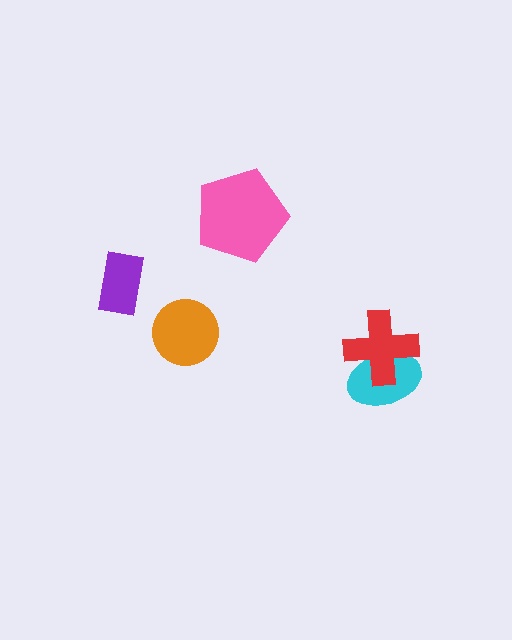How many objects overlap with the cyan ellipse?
1 object overlaps with the cyan ellipse.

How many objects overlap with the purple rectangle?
0 objects overlap with the purple rectangle.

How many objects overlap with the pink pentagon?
0 objects overlap with the pink pentagon.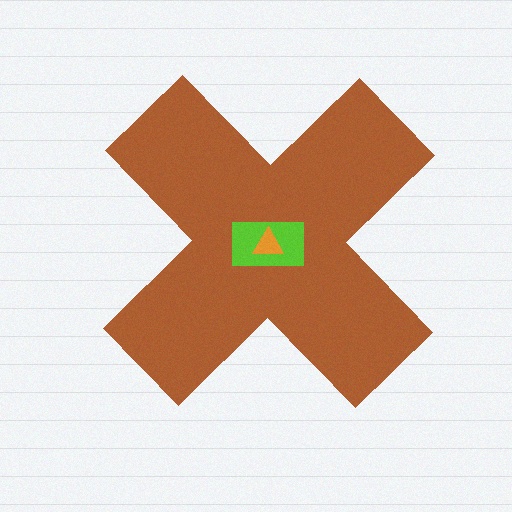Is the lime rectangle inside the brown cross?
Yes.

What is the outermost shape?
The brown cross.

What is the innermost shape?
The orange triangle.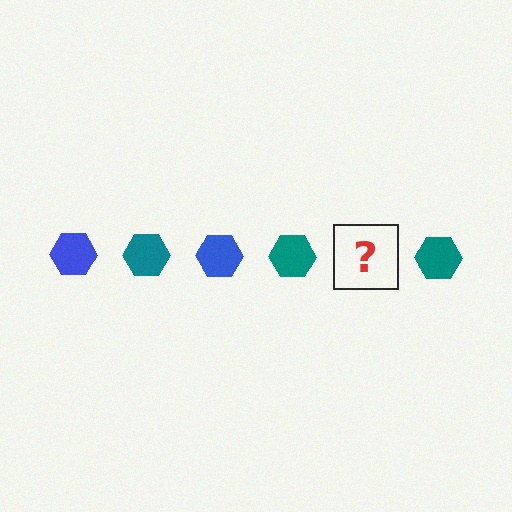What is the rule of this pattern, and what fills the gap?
The rule is that the pattern cycles through blue, teal hexagons. The gap should be filled with a blue hexagon.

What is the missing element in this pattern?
The missing element is a blue hexagon.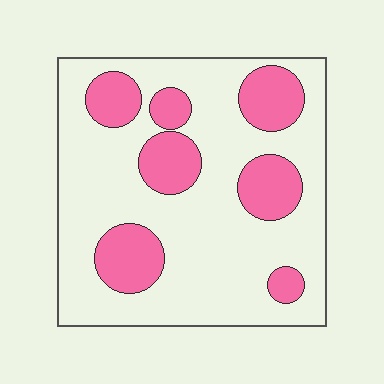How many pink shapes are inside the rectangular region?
7.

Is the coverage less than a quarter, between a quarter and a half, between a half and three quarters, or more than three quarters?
Between a quarter and a half.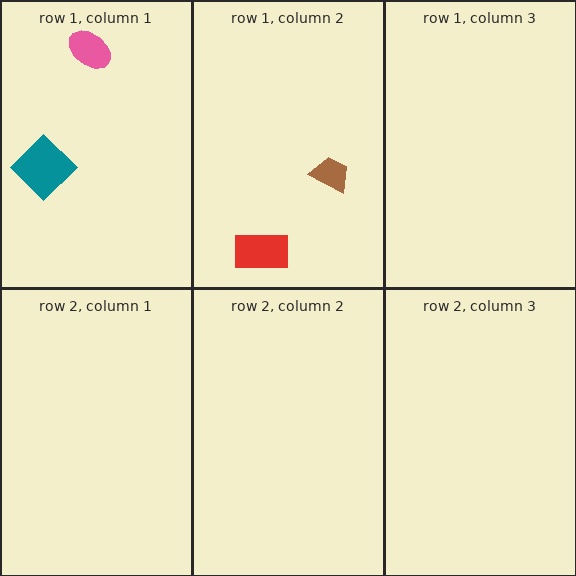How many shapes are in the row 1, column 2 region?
2.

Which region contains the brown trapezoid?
The row 1, column 2 region.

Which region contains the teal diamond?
The row 1, column 1 region.